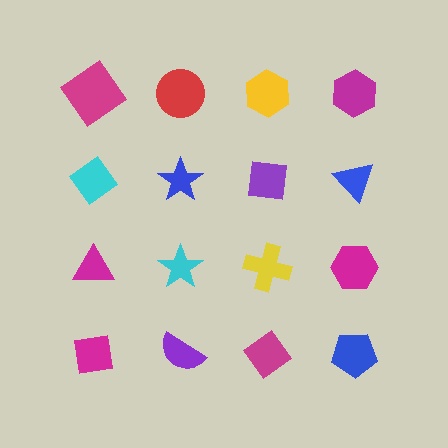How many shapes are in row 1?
4 shapes.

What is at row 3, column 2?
A cyan star.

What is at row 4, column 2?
A purple semicircle.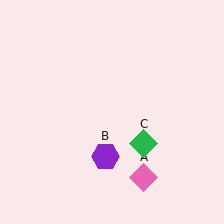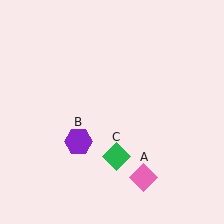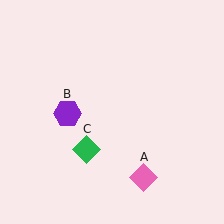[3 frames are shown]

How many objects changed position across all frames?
2 objects changed position: purple hexagon (object B), green diamond (object C).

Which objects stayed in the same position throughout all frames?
Pink diamond (object A) remained stationary.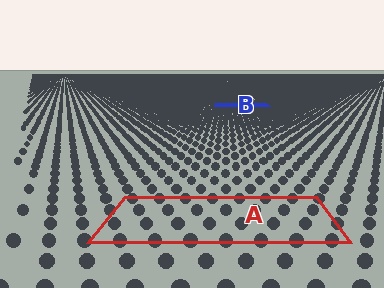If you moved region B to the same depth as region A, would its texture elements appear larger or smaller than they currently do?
They would appear larger. At a closer depth, the same texture elements are projected at a bigger on-screen size.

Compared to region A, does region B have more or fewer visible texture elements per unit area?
Region B has more texture elements per unit area — they are packed more densely because it is farther away.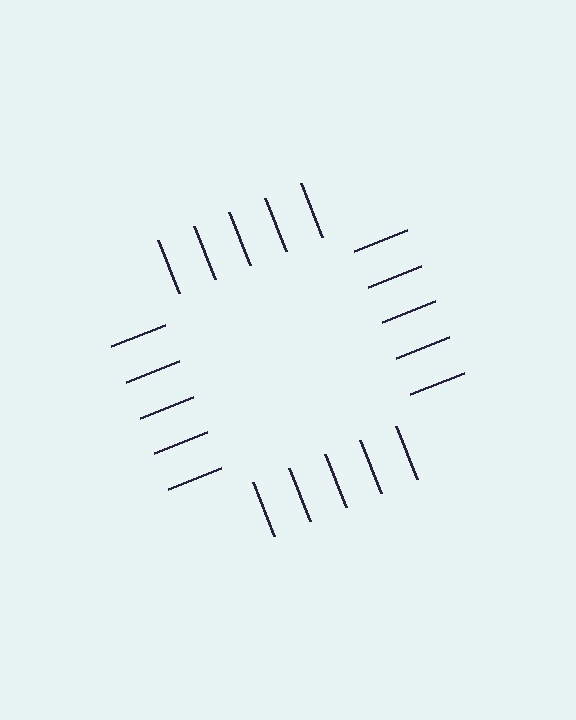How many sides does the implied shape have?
4 sides — the line-ends trace a square.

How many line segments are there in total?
20 — 5 along each of the 4 edges.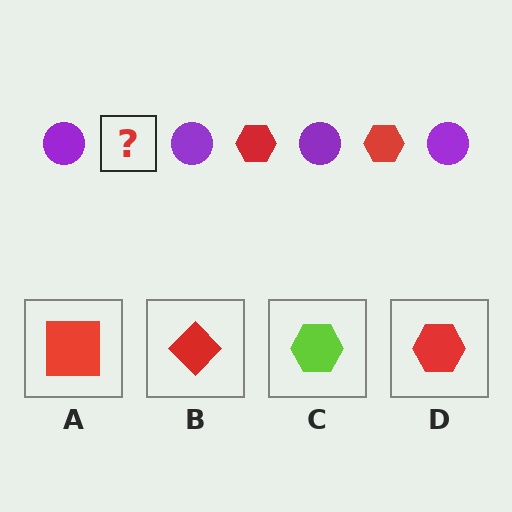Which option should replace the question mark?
Option D.